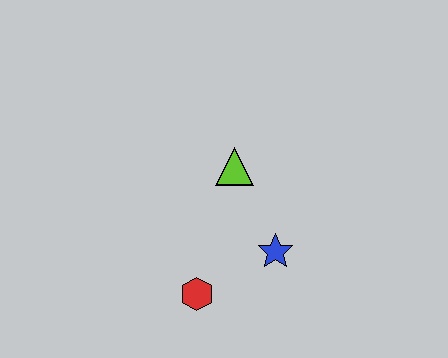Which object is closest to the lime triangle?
The blue star is closest to the lime triangle.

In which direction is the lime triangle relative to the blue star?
The lime triangle is above the blue star.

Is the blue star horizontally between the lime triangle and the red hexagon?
No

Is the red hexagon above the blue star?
No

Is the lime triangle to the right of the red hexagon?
Yes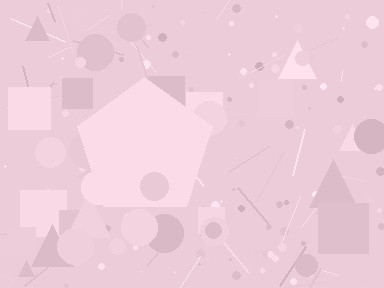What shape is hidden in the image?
A pentagon is hidden in the image.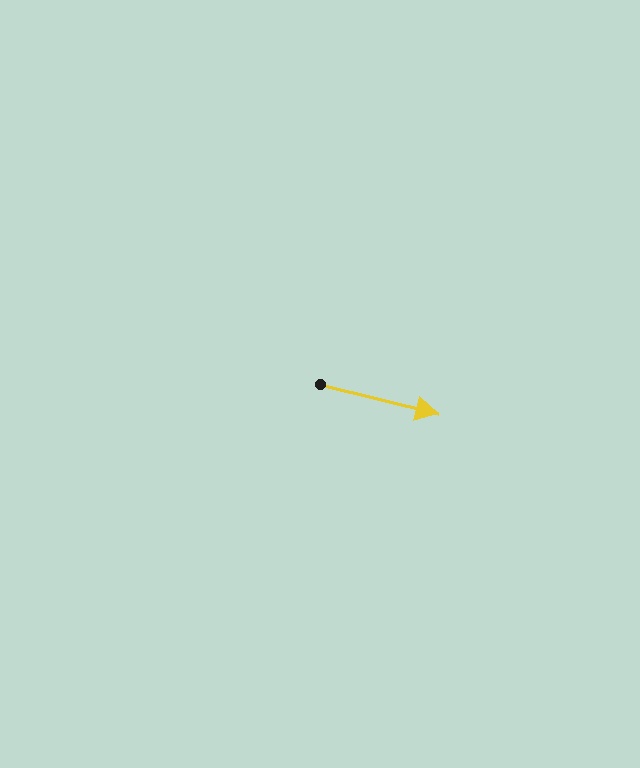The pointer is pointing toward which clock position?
Roughly 3 o'clock.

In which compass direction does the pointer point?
East.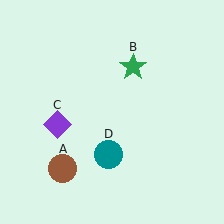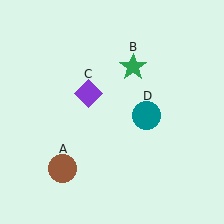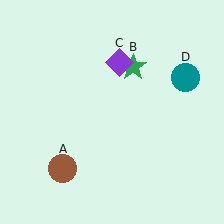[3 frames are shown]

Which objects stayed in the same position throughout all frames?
Brown circle (object A) and green star (object B) remained stationary.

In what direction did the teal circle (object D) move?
The teal circle (object D) moved up and to the right.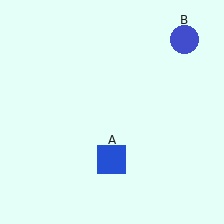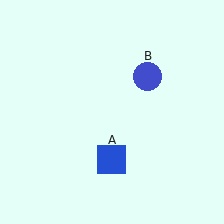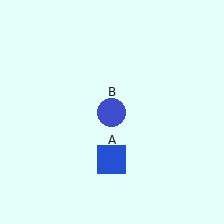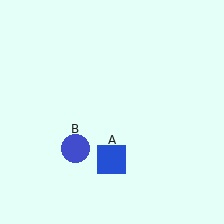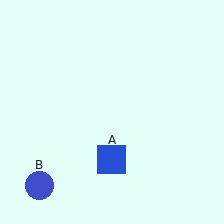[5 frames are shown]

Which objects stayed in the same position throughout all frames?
Blue square (object A) remained stationary.